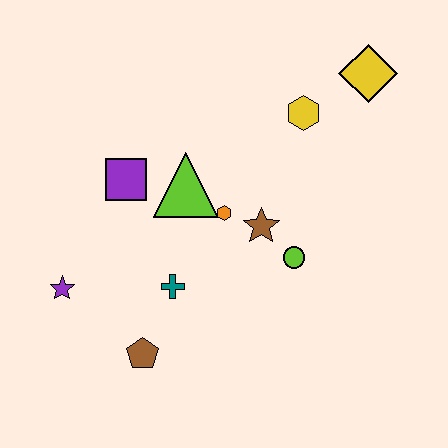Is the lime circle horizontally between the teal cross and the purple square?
No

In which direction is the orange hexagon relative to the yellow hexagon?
The orange hexagon is below the yellow hexagon.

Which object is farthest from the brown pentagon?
The yellow diamond is farthest from the brown pentagon.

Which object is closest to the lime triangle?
The orange hexagon is closest to the lime triangle.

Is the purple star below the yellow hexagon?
Yes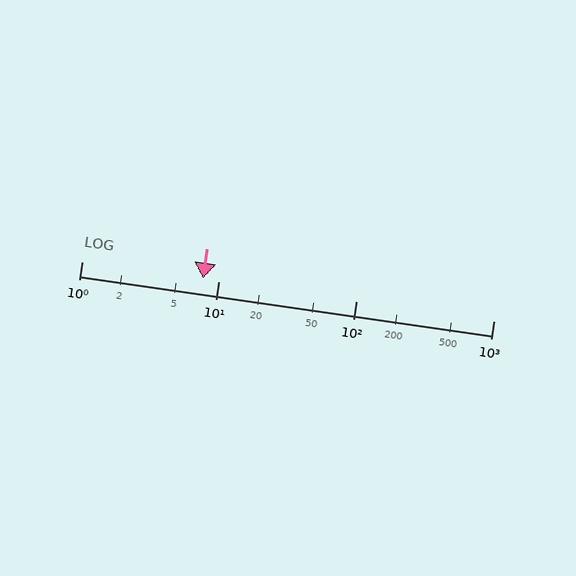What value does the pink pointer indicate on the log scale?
The pointer indicates approximately 7.6.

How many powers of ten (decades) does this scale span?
The scale spans 3 decades, from 1 to 1000.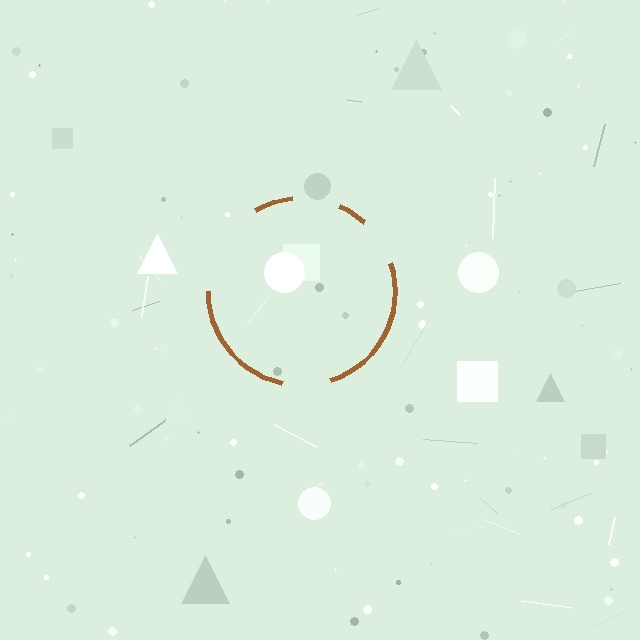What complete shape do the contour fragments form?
The contour fragments form a circle.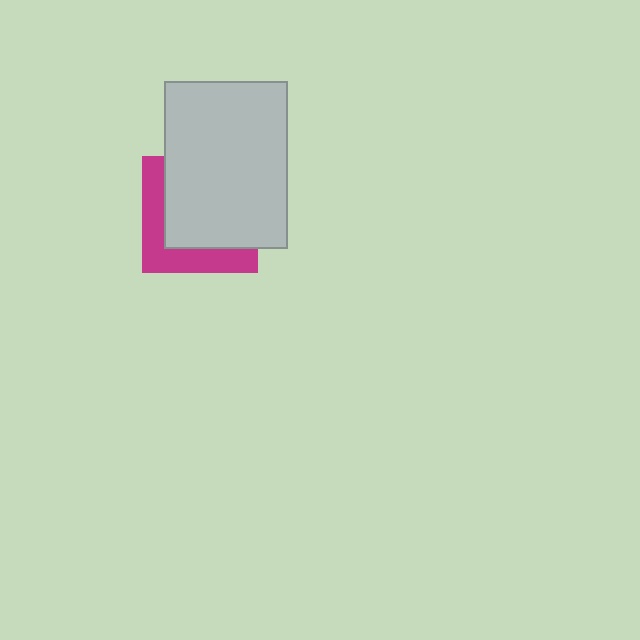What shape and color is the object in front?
The object in front is a light gray rectangle.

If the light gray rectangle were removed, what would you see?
You would see the complete magenta square.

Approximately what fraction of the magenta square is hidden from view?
Roughly 65% of the magenta square is hidden behind the light gray rectangle.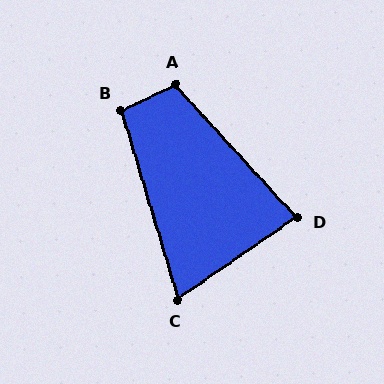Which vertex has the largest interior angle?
A, at approximately 108 degrees.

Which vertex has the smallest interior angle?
C, at approximately 72 degrees.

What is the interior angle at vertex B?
Approximately 98 degrees (obtuse).